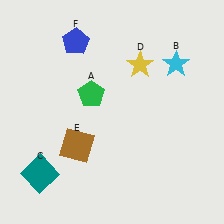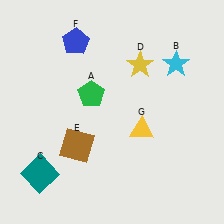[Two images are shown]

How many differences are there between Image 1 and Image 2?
There is 1 difference between the two images.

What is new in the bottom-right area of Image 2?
A yellow triangle (G) was added in the bottom-right area of Image 2.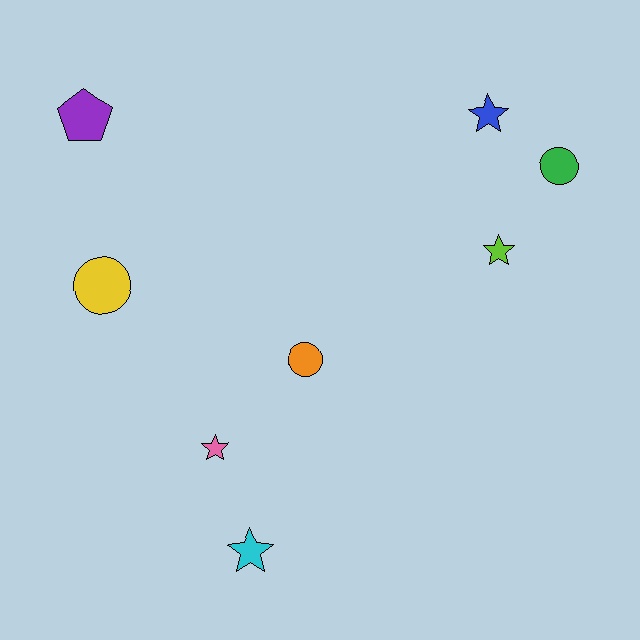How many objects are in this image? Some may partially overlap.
There are 8 objects.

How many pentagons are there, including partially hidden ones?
There is 1 pentagon.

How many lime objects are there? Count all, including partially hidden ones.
There is 1 lime object.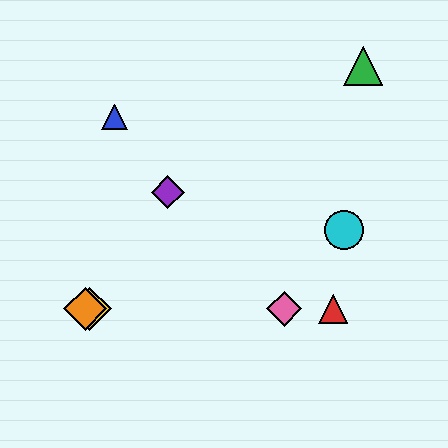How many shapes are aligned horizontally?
4 shapes (the red triangle, the yellow diamond, the orange diamond, the pink diamond) are aligned horizontally.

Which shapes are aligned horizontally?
The red triangle, the yellow diamond, the orange diamond, the pink diamond are aligned horizontally.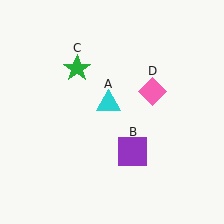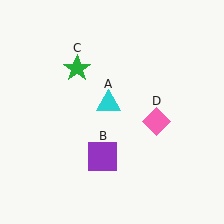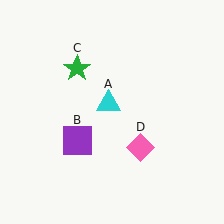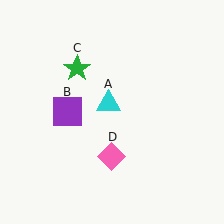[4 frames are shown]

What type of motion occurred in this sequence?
The purple square (object B), pink diamond (object D) rotated clockwise around the center of the scene.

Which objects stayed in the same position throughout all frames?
Cyan triangle (object A) and green star (object C) remained stationary.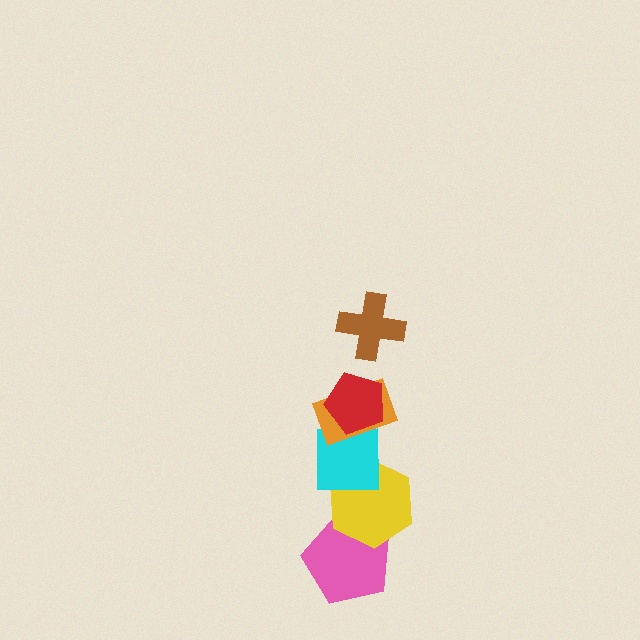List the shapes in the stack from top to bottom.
From top to bottom: the brown cross, the red pentagon, the orange rectangle, the cyan square, the yellow hexagon, the pink pentagon.